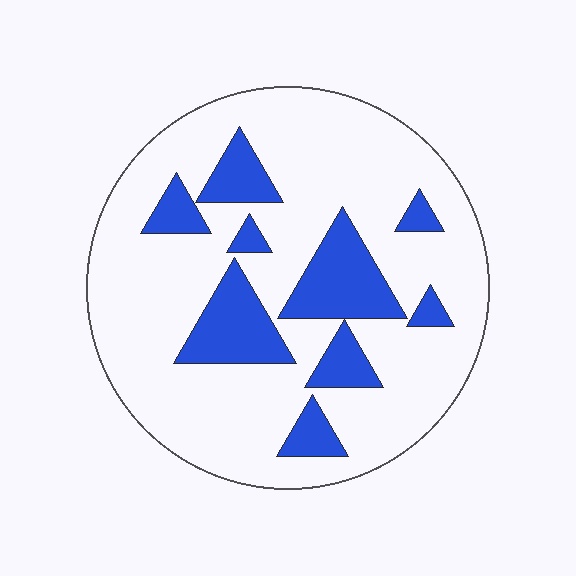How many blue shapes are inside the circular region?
9.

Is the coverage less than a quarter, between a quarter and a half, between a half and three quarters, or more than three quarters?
Less than a quarter.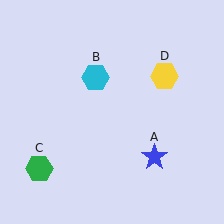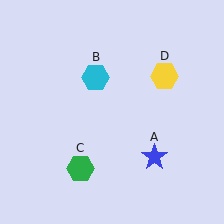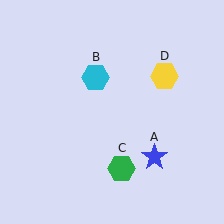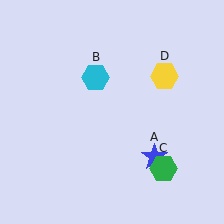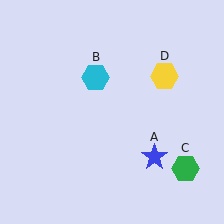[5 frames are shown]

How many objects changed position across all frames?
1 object changed position: green hexagon (object C).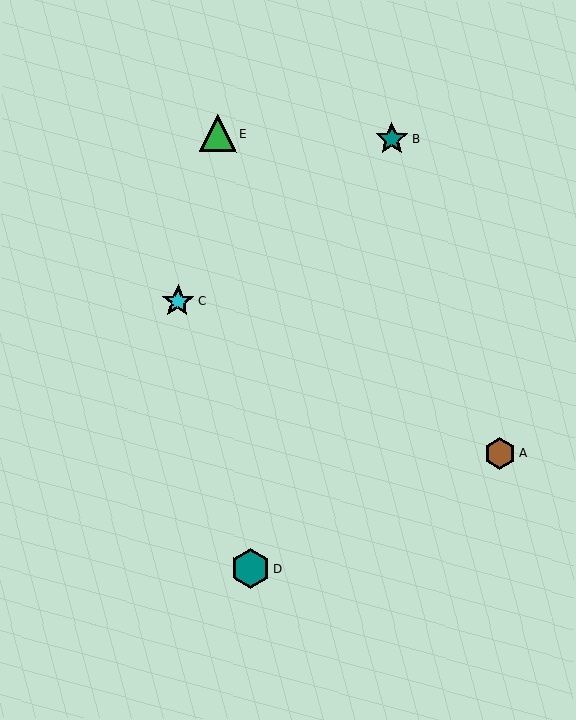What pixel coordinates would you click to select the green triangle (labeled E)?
Click at (218, 133) to select the green triangle E.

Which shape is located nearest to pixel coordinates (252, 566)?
The teal hexagon (labeled D) at (251, 568) is nearest to that location.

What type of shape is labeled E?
Shape E is a green triangle.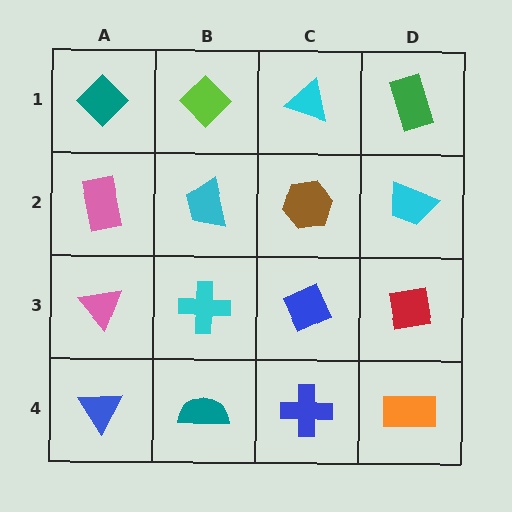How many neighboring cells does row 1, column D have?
2.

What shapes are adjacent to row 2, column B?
A lime diamond (row 1, column B), a cyan cross (row 3, column B), a pink rectangle (row 2, column A), a brown hexagon (row 2, column C).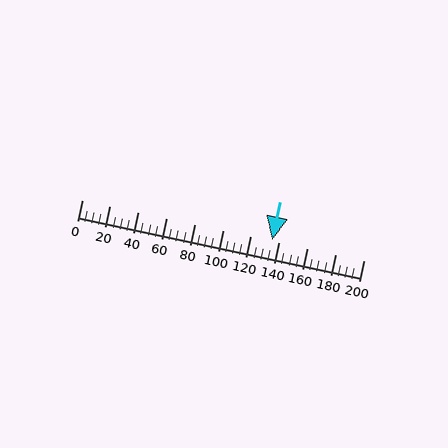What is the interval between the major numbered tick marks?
The major tick marks are spaced 20 units apart.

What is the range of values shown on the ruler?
The ruler shows values from 0 to 200.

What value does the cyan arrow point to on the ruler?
The cyan arrow points to approximately 135.